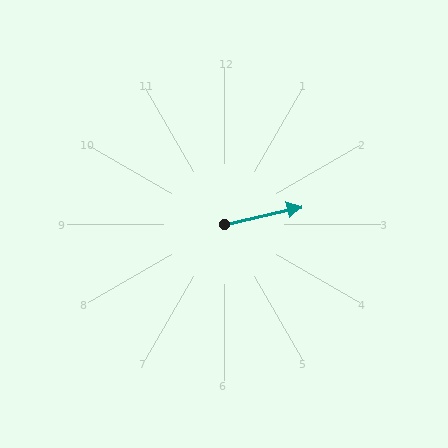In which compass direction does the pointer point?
East.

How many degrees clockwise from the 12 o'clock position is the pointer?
Approximately 77 degrees.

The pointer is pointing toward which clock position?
Roughly 3 o'clock.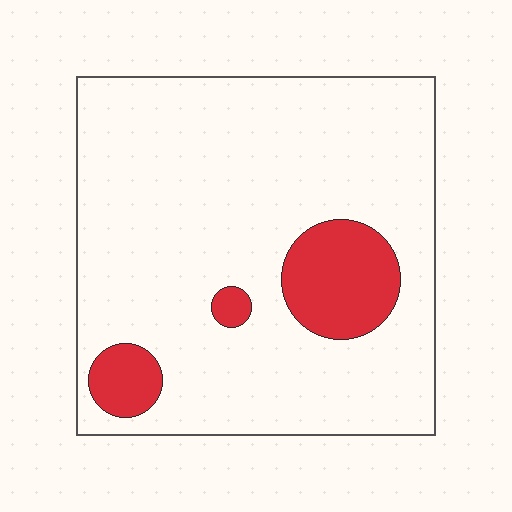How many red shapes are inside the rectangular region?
3.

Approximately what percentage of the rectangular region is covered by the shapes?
Approximately 15%.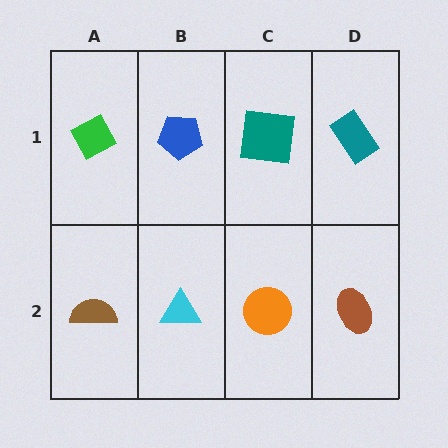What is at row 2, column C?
An orange circle.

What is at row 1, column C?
A teal square.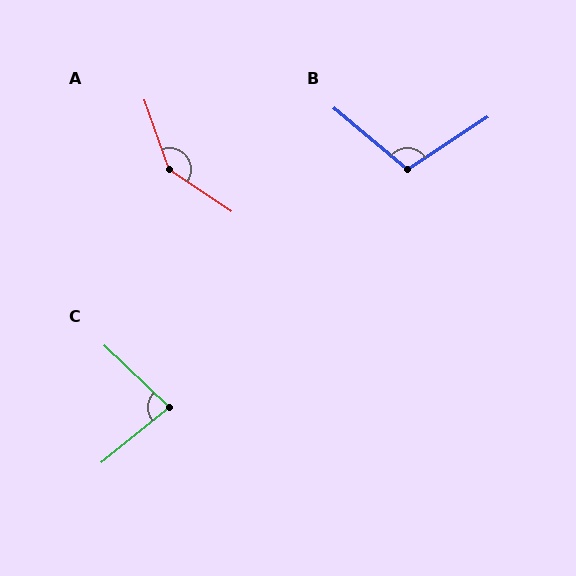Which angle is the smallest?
C, at approximately 83 degrees.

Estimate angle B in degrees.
Approximately 107 degrees.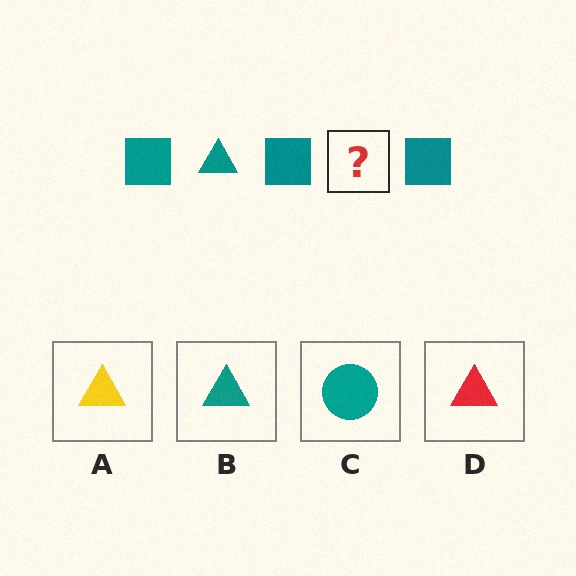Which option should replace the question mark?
Option B.